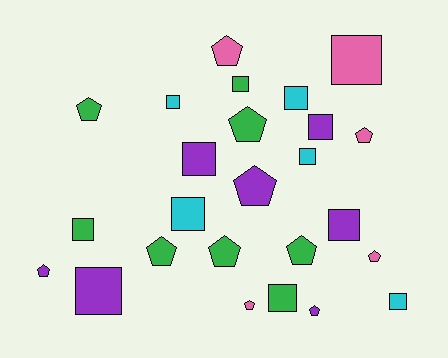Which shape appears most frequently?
Square, with 13 objects.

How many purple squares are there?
There are 4 purple squares.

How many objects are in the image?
There are 25 objects.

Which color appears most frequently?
Green, with 8 objects.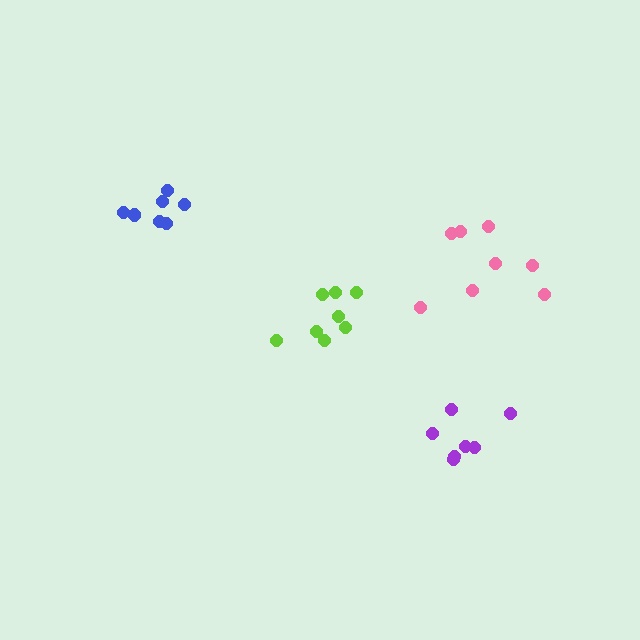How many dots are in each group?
Group 1: 8 dots, Group 2: 8 dots, Group 3: 7 dots, Group 4: 7 dots (30 total).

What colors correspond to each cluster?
The clusters are colored: lime, pink, blue, purple.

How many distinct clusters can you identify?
There are 4 distinct clusters.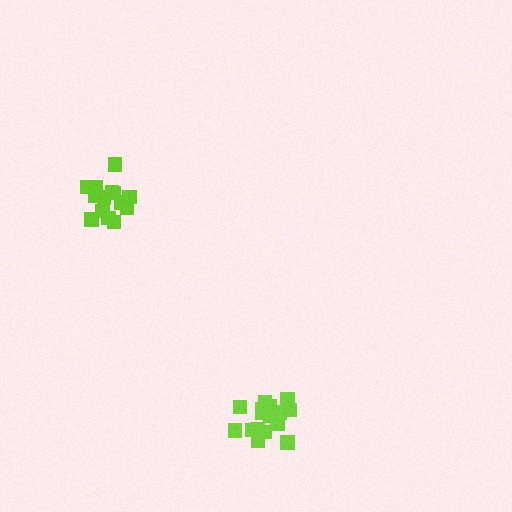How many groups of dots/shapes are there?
There are 2 groups.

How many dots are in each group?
Group 1: 18 dots, Group 2: 14 dots (32 total).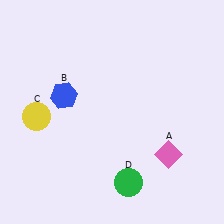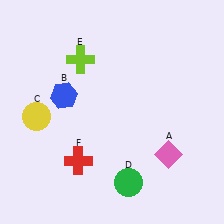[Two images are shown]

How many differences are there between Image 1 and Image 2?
There are 2 differences between the two images.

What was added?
A lime cross (E), a red cross (F) were added in Image 2.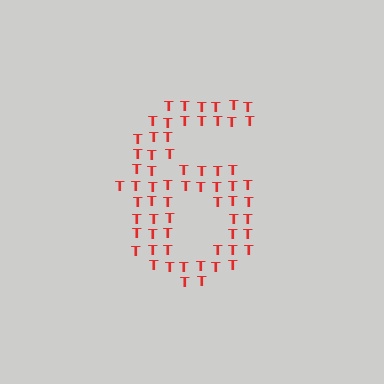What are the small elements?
The small elements are letter T's.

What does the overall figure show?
The overall figure shows the digit 6.